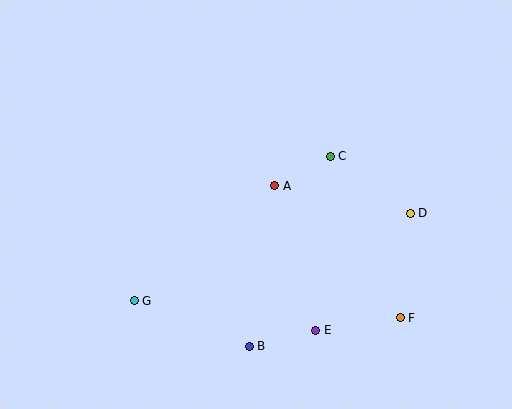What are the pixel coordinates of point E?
Point E is at (316, 330).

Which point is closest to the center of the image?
Point A at (275, 186) is closest to the center.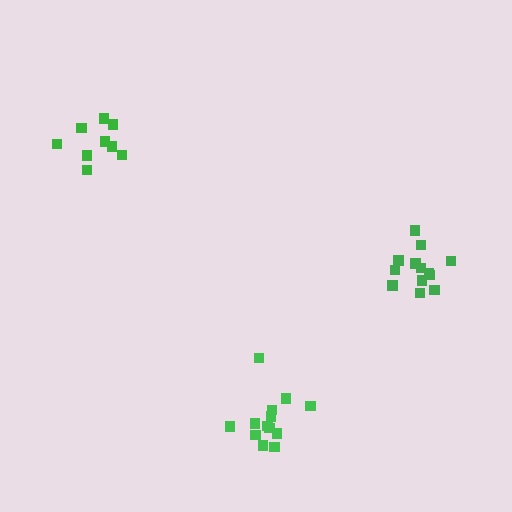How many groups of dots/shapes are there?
There are 3 groups.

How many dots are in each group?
Group 1: 13 dots, Group 2: 13 dots, Group 3: 9 dots (35 total).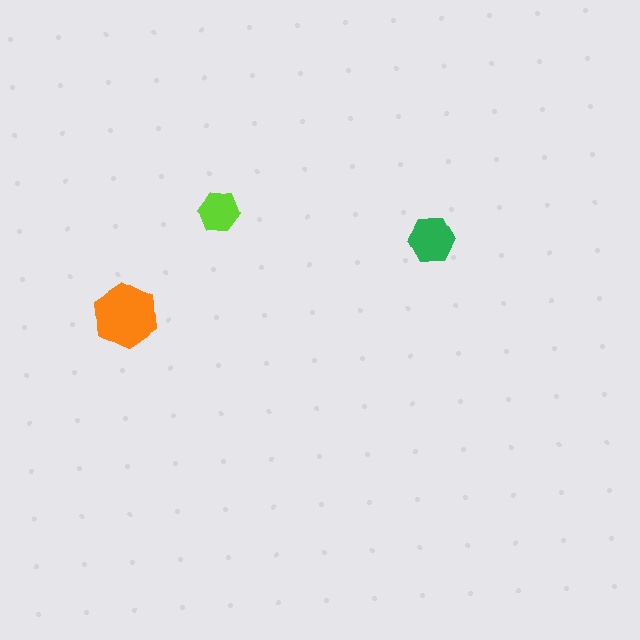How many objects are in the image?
There are 3 objects in the image.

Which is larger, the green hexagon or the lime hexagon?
The green one.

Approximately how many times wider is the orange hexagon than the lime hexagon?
About 1.5 times wider.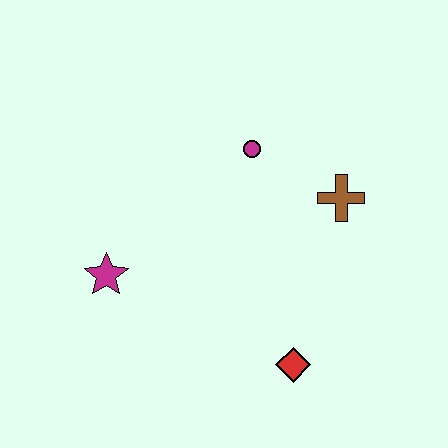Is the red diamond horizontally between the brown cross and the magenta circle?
Yes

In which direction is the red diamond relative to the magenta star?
The red diamond is to the right of the magenta star.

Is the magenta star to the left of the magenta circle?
Yes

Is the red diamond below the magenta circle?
Yes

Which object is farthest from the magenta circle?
The red diamond is farthest from the magenta circle.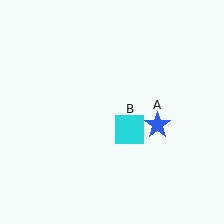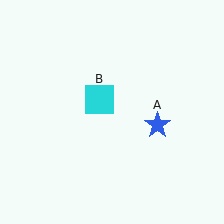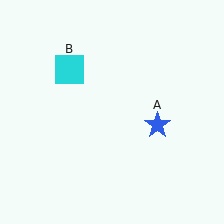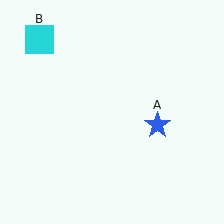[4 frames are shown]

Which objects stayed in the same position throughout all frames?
Blue star (object A) remained stationary.